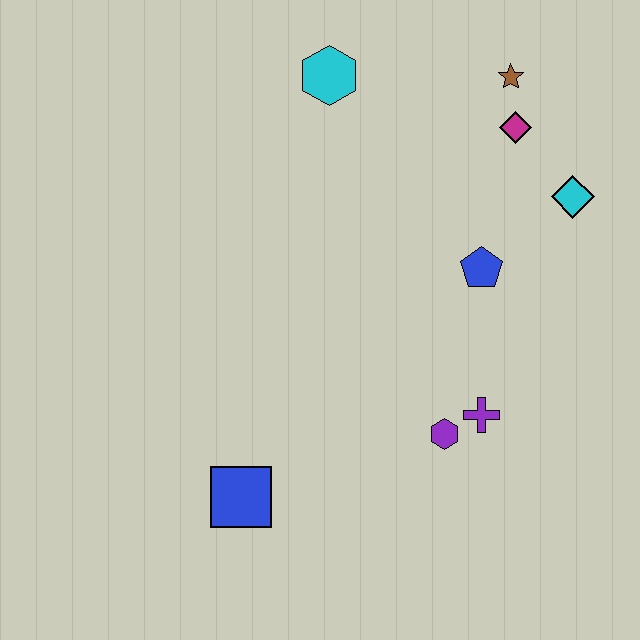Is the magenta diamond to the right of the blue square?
Yes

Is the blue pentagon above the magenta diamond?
No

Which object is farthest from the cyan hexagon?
The blue square is farthest from the cyan hexagon.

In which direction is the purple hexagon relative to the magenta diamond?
The purple hexagon is below the magenta diamond.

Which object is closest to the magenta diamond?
The brown star is closest to the magenta diamond.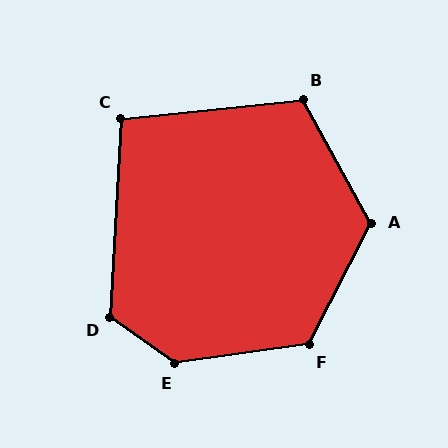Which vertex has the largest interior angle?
E, at approximately 137 degrees.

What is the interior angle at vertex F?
Approximately 125 degrees (obtuse).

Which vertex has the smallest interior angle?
C, at approximately 99 degrees.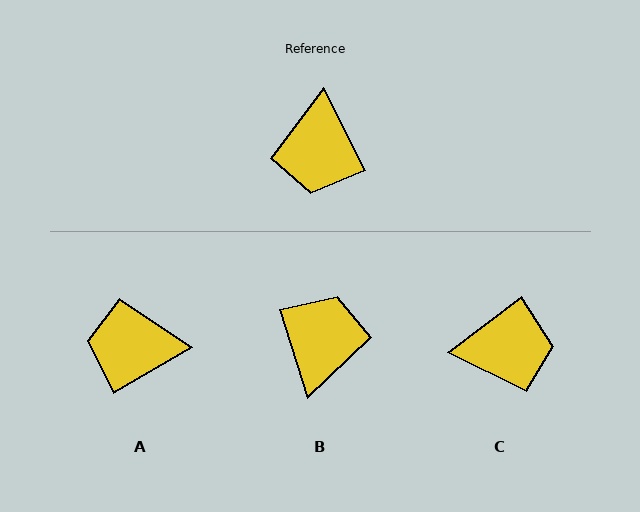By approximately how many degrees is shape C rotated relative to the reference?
Approximately 100 degrees counter-clockwise.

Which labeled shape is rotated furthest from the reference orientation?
B, about 171 degrees away.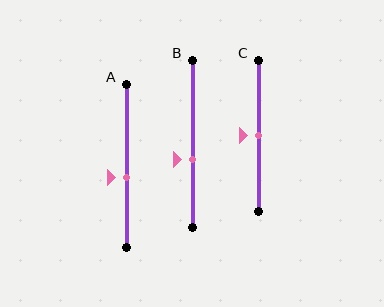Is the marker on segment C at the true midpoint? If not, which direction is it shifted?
Yes, the marker on segment C is at the true midpoint.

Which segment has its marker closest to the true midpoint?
Segment C has its marker closest to the true midpoint.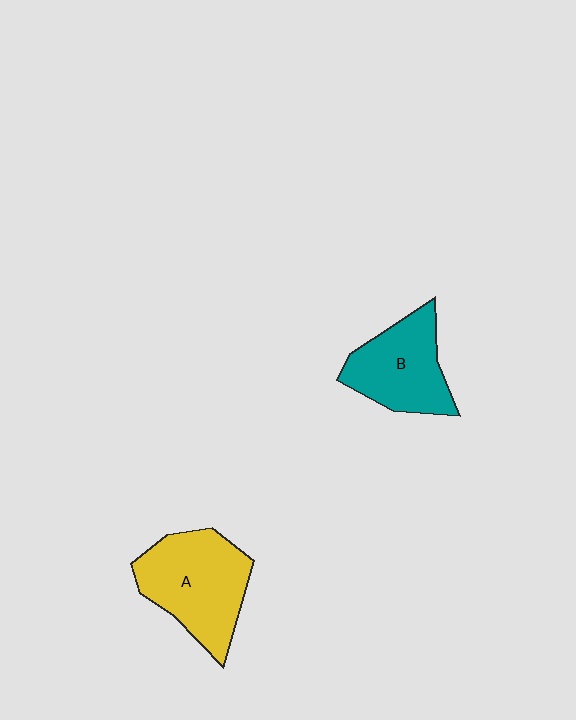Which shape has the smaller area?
Shape B (teal).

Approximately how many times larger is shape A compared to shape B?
Approximately 1.3 times.